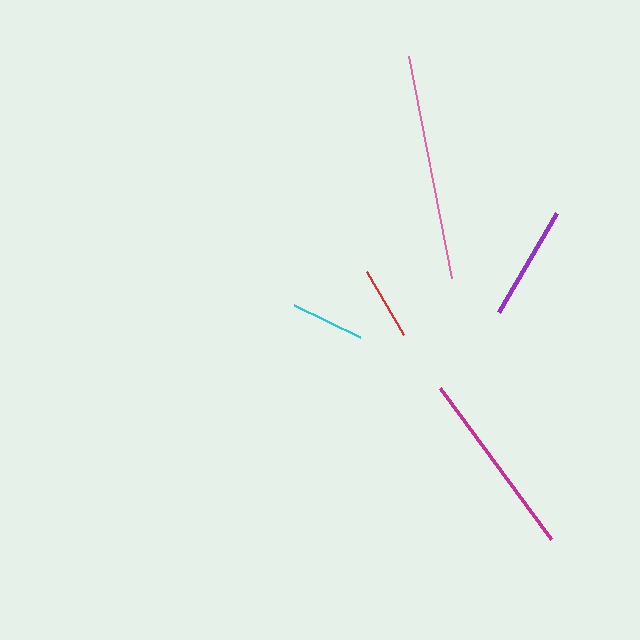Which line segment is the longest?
The pink line is the longest at approximately 226 pixels.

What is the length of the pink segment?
The pink segment is approximately 226 pixels long.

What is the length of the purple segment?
The purple segment is approximately 115 pixels long.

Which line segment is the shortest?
The red line is the shortest at approximately 73 pixels.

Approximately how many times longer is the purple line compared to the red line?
The purple line is approximately 1.6 times the length of the red line.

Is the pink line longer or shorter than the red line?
The pink line is longer than the red line.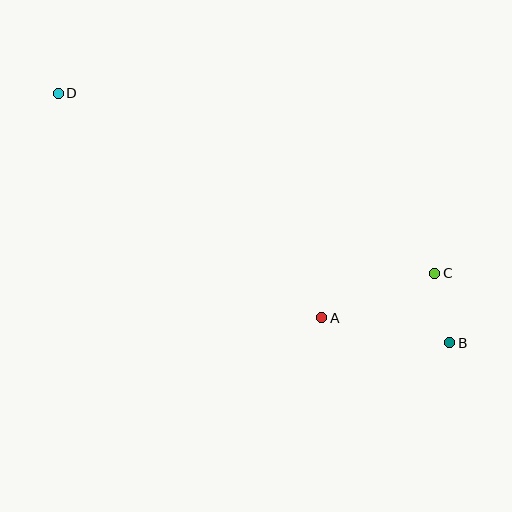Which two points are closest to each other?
Points B and C are closest to each other.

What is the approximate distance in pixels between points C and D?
The distance between C and D is approximately 417 pixels.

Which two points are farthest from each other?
Points B and D are farthest from each other.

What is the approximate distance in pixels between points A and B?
The distance between A and B is approximately 130 pixels.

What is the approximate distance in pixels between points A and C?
The distance between A and C is approximately 121 pixels.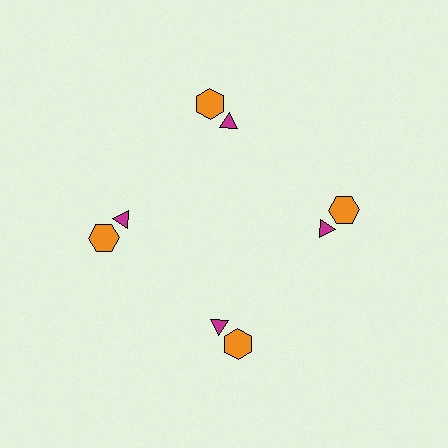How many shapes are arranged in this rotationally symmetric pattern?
There are 8 shapes, arranged in 4 groups of 2.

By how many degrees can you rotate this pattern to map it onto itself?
The pattern maps onto itself every 90 degrees of rotation.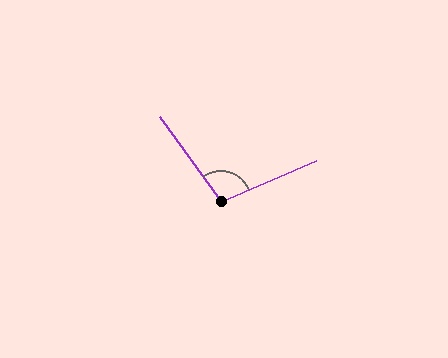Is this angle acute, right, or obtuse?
It is obtuse.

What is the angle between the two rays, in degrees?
Approximately 103 degrees.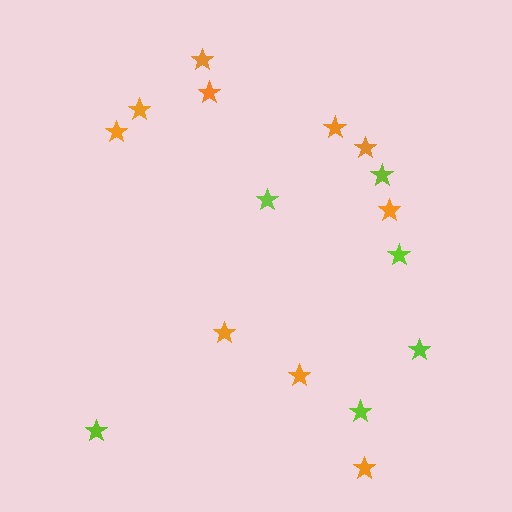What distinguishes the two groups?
There are 2 groups: one group of lime stars (6) and one group of orange stars (10).